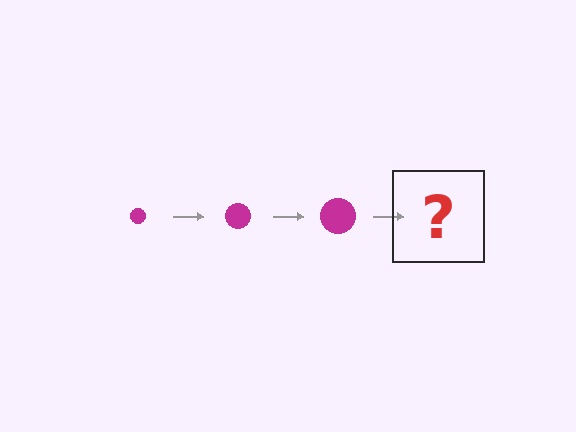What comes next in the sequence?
The next element should be a magenta circle, larger than the previous one.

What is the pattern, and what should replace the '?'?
The pattern is that the circle gets progressively larger each step. The '?' should be a magenta circle, larger than the previous one.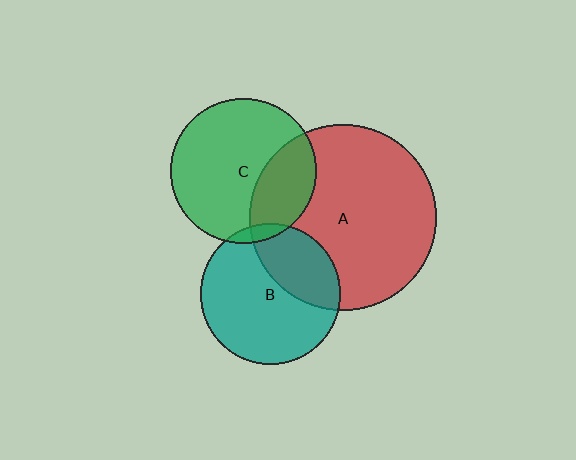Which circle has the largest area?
Circle A (red).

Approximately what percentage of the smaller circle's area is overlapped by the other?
Approximately 5%.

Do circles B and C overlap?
Yes.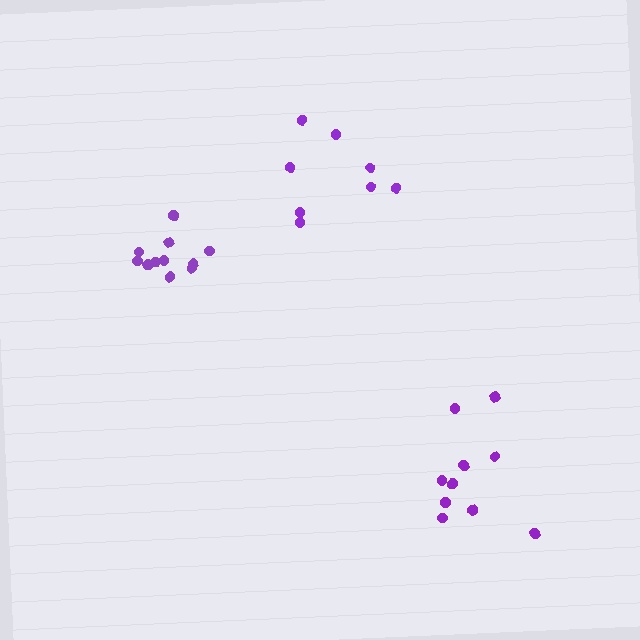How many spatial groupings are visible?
There are 3 spatial groupings.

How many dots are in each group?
Group 1: 11 dots, Group 2: 8 dots, Group 3: 10 dots (29 total).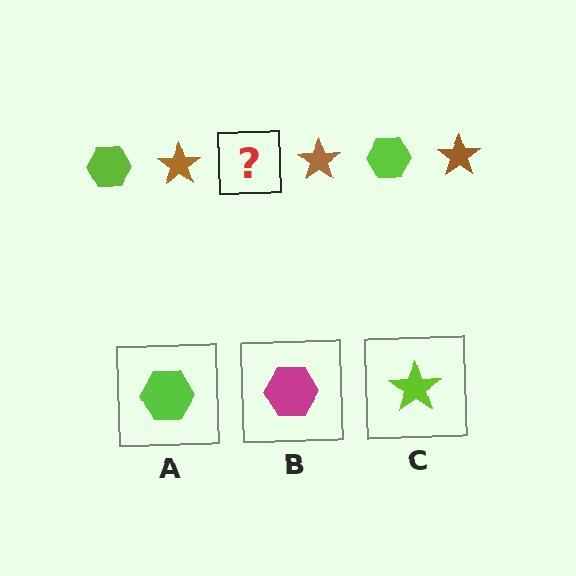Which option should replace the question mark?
Option A.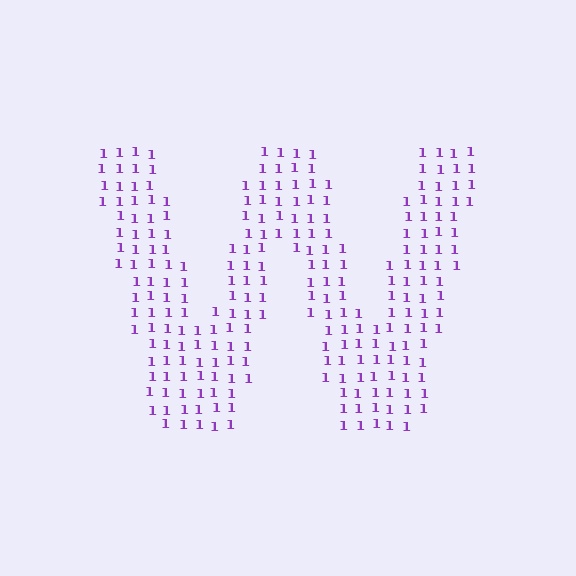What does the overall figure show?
The overall figure shows the letter W.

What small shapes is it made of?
It is made of small digit 1's.